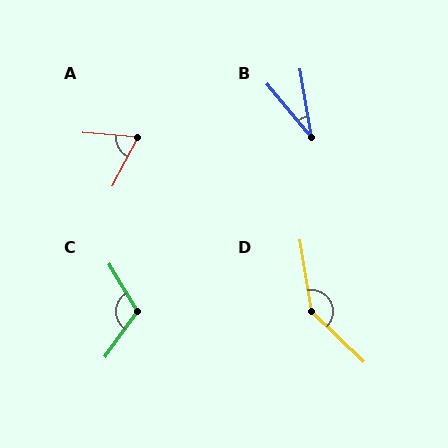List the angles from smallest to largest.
B (30°), A (67°), C (114°), D (143°).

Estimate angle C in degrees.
Approximately 114 degrees.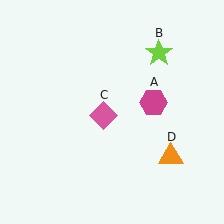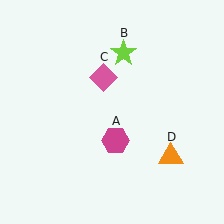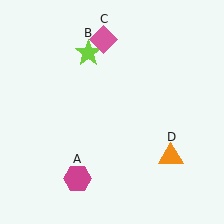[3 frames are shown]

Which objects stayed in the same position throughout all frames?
Orange triangle (object D) remained stationary.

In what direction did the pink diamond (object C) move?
The pink diamond (object C) moved up.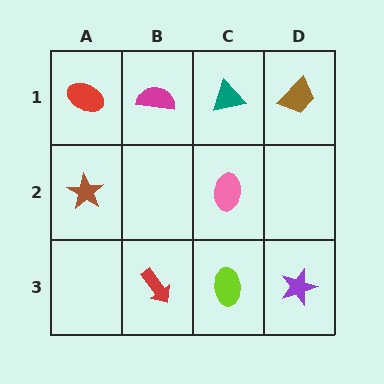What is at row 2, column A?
A brown star.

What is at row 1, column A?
A red ellipse.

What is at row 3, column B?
A red arrow.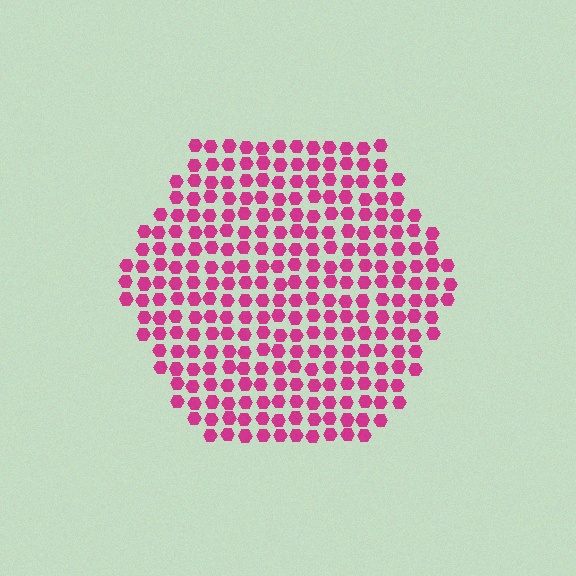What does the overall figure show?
The overall figure shows a hexagon.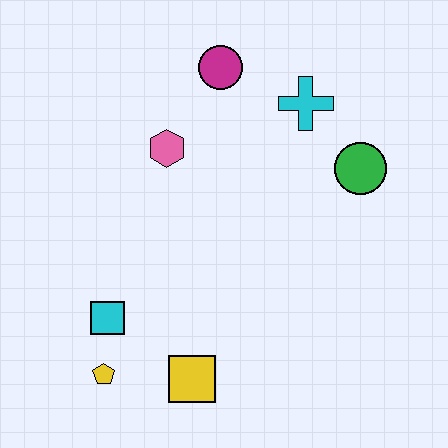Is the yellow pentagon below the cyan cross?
Yes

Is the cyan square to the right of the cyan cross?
No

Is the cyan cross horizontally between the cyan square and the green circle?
Yes